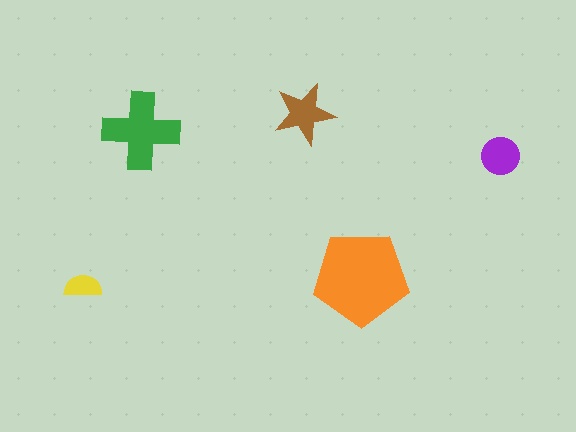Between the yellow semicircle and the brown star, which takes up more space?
The brown star.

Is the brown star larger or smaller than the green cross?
Smaller.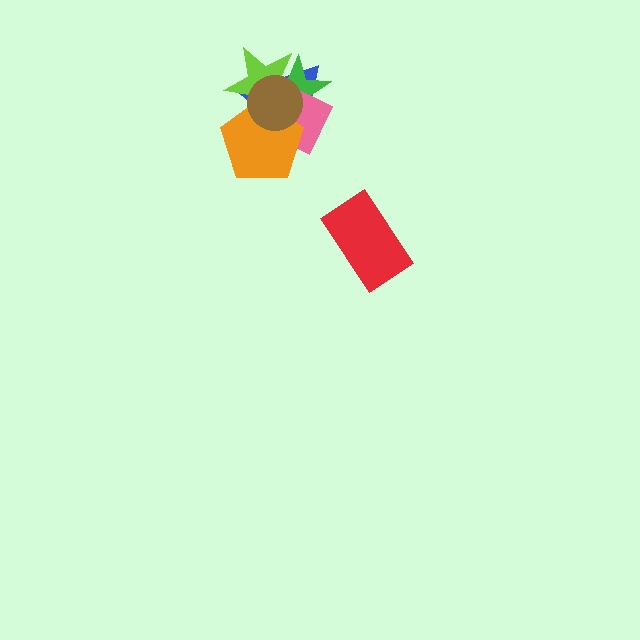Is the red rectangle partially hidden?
No, no other shape covers it.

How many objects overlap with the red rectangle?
0 objects overlap with the red rectangle.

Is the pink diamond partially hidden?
Yes, it is partially covered by another shape.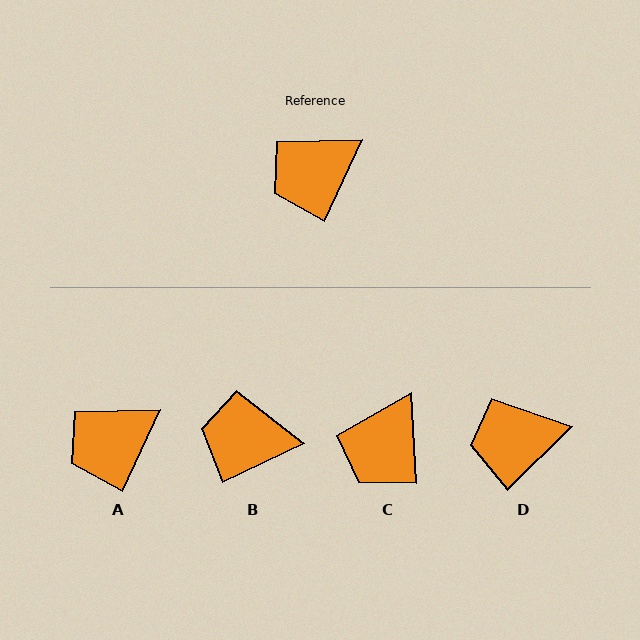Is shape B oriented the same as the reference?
No, it is off by about 40 degrees.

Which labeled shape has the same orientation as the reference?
A.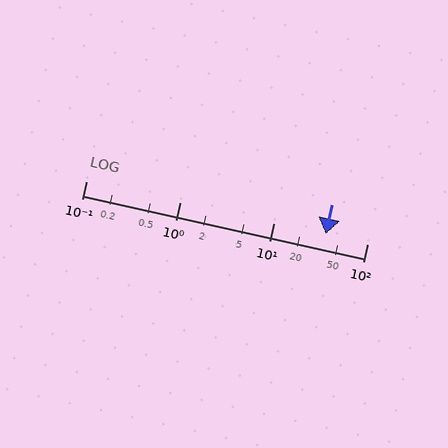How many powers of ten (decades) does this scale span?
The scale spans 3 decades, from 0.1 to 100.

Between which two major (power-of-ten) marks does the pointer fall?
The pointer is between 10 and 100.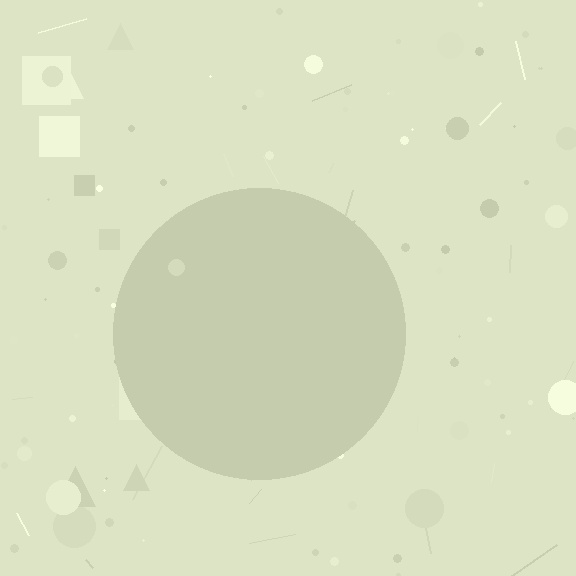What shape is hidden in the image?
A circle is hidden in the image.